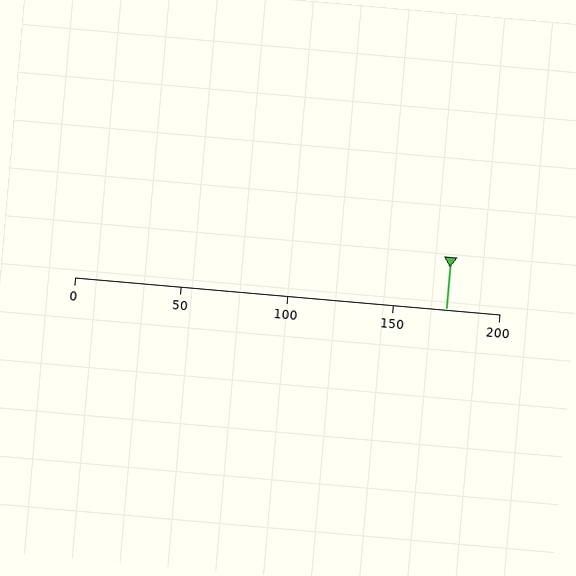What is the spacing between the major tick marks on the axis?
The major ticks are spaced 50 apart.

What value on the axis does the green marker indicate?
The marker indicates approximately 175.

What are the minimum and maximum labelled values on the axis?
The axis runs from 0 to 200.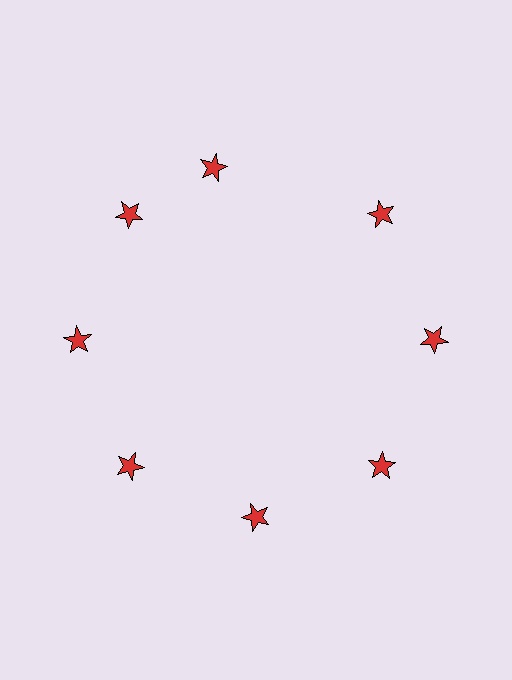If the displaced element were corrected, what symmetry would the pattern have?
It would have 8-fold rotational symmetry — the pattern would map onto itself every 45 degrees.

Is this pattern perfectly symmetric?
No. The 8 red stars are arranged in a ring, but one element near the 12 o'clock position is rotated out of alignment along the ring, breaking the 8-fold rotational symmetry.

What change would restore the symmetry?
The symmetry would be restored by rotating it back into even spacing with its neighbors so that all 8 stars sit at equal angles and equal distance from the center.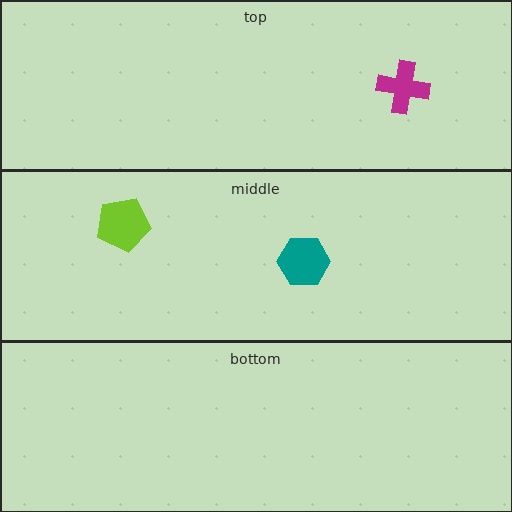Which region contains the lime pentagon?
The middle region.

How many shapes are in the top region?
1.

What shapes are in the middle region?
The lime pentagon, the teal hexagon.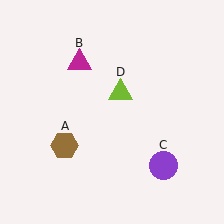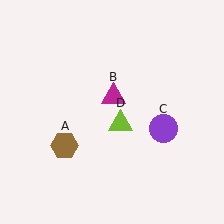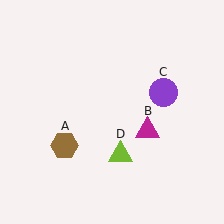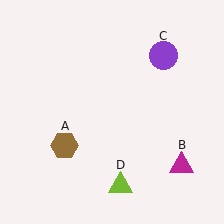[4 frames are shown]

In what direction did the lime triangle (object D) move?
The lime triangle (object D) moved down.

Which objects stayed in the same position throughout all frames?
Brown hexagon (object A) remained stationary.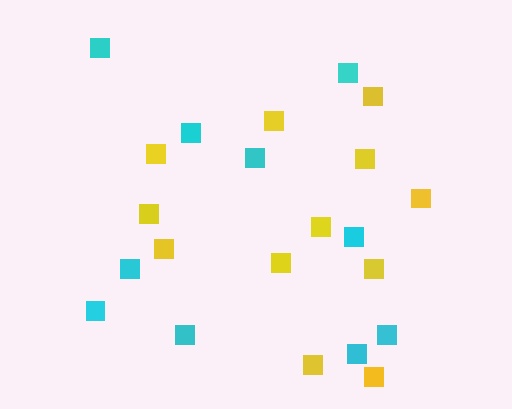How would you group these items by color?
There are 2 groups: one group of cyan squares (10) and one group of yellow squares (12).